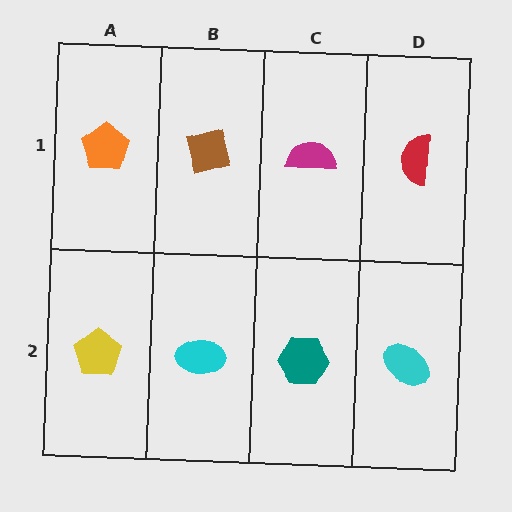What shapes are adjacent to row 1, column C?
A teal hexagon (row 2, column C), a brown square (row 1, column B), a red semicircle (row 1, column D).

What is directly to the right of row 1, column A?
A brown square.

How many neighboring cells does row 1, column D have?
2.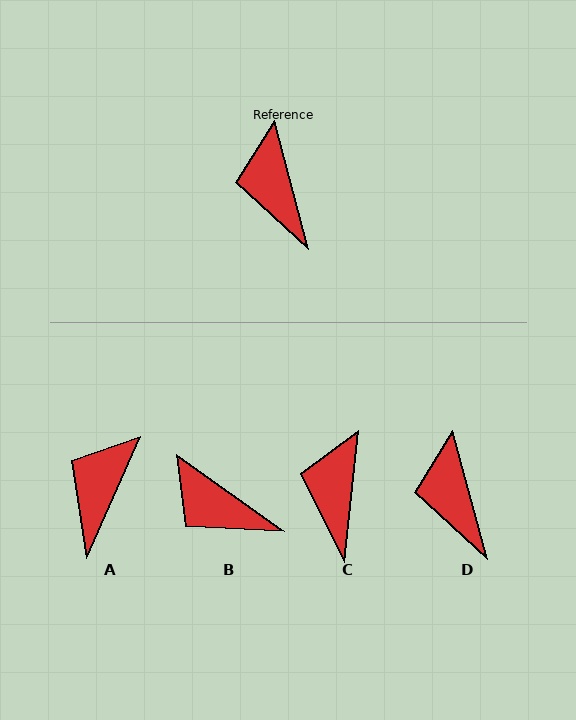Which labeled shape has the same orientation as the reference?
D.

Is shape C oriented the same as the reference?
No, it is off by about 21 degrees.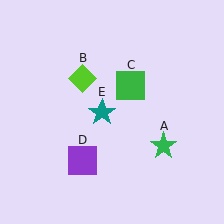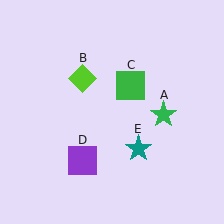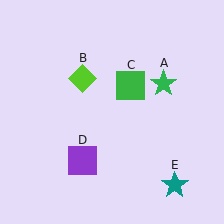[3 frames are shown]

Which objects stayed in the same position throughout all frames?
Lime diamond (object B) and green square (object C) and purple square (object D) remained stationary.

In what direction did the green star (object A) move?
The green star (object A) moved up.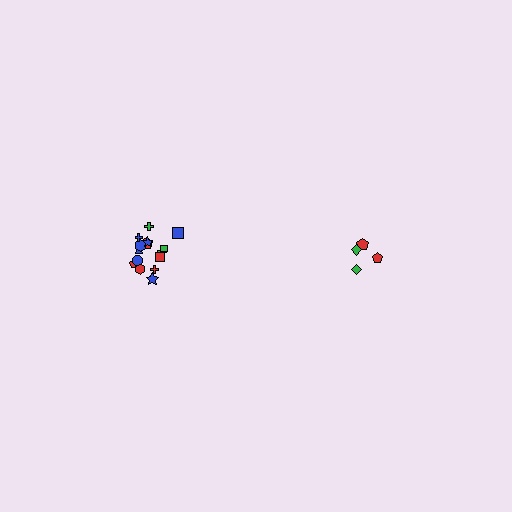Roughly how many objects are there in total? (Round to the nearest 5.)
Roughly 20 objects in total.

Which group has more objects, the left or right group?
The left group.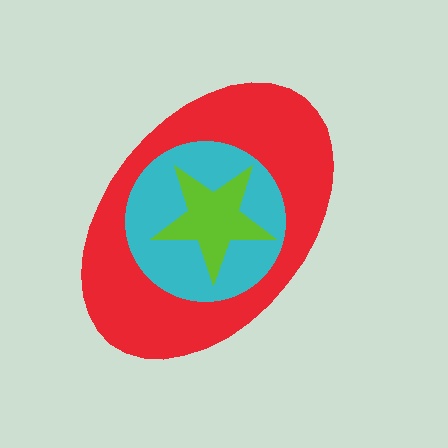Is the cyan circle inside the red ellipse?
Yes.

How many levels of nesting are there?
3.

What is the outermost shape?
The red ellipse.